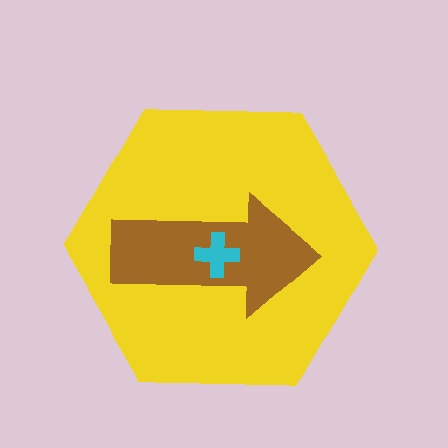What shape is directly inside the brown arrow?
The cyan cross.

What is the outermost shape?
The yellow hexagon.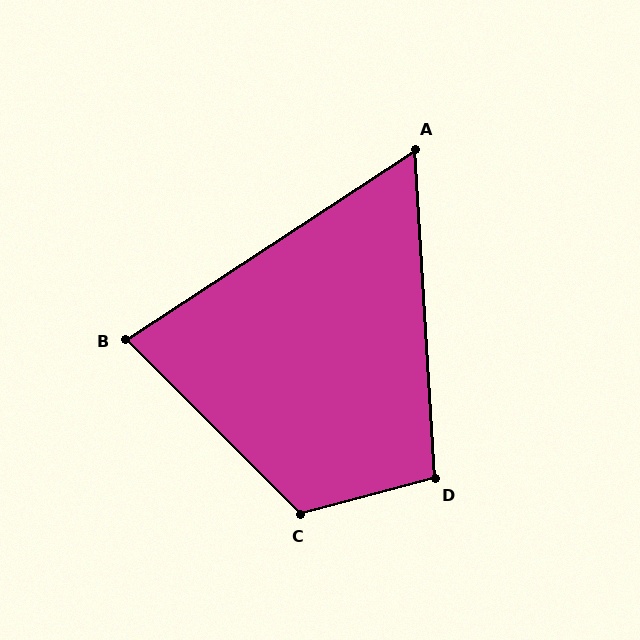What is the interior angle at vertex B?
Approximately 78 degrees (acute).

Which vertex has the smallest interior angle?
A, at approximately 60 degrees.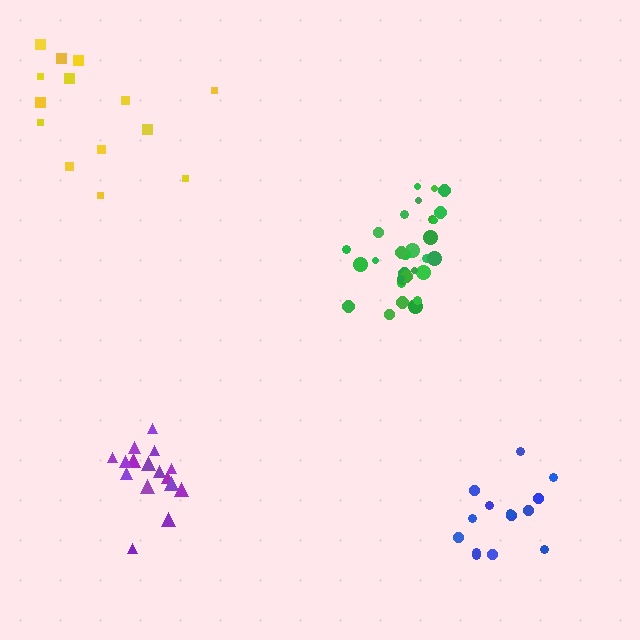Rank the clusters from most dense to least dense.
green, purple, blue, yellow.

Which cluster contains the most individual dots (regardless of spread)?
Green (30).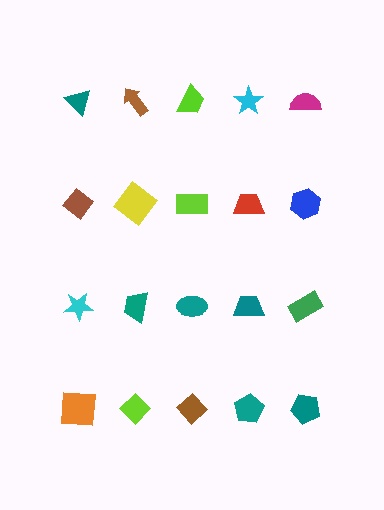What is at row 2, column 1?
A brown diamond.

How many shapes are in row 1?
5 shapes.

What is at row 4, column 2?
A lime diamond.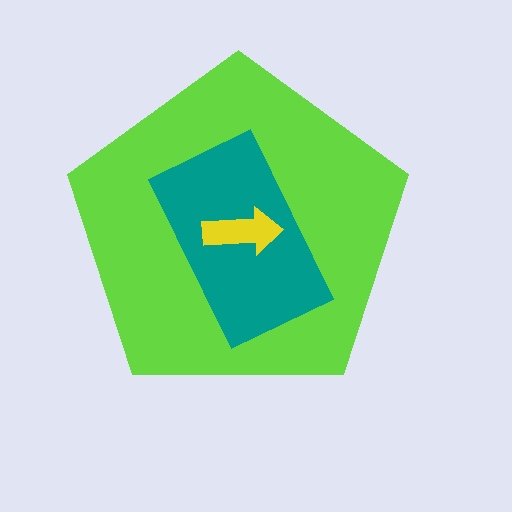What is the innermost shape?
The yellow arrow.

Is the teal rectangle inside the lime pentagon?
Yes.